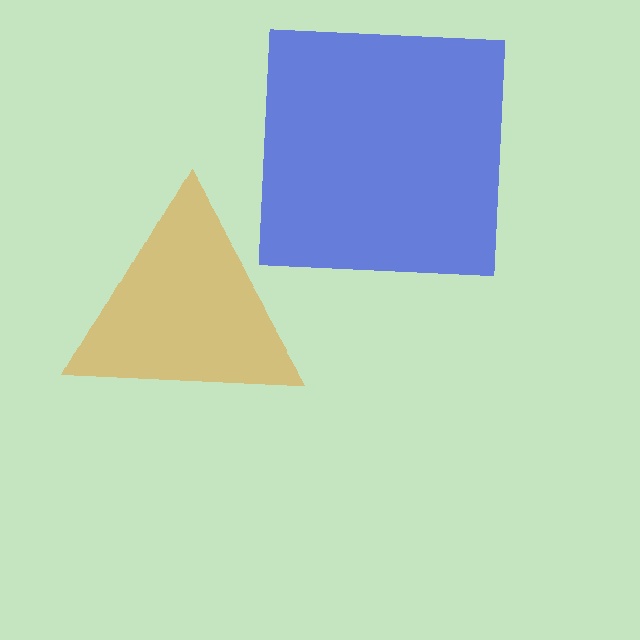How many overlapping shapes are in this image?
There are 2 overlapping shapes in the image.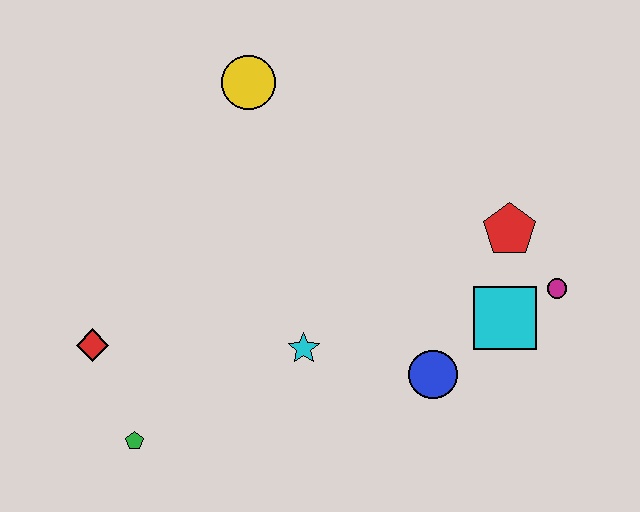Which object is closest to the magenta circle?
The cyan square is closest to the magenta circle.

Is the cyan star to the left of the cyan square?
Yes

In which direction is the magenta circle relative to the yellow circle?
The magenta circle is to the right of the yellow circle.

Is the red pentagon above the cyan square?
Yes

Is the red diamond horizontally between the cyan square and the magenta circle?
No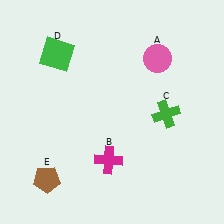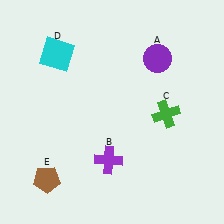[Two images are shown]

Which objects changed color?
A changed from pink to purple. B changed from magenta to purple. D changed from green to cyan.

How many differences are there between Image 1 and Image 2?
There are 3 differences between the two images.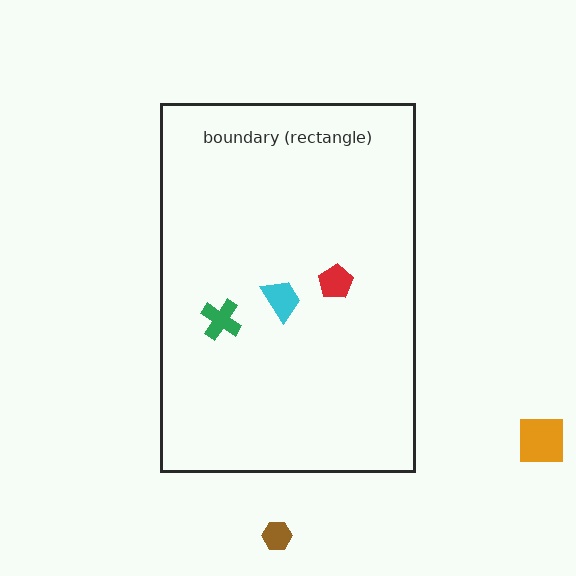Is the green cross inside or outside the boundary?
Inside.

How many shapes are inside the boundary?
3 inside, 2 outside.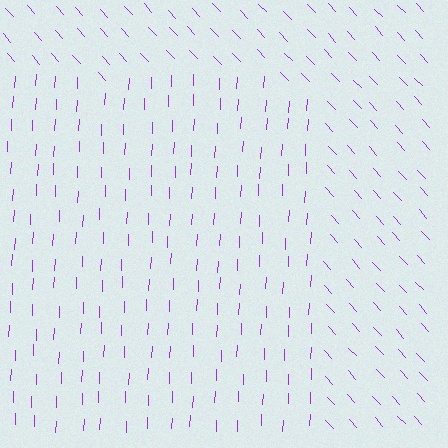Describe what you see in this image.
The image is filled with small purple line segments. A rectangle region in the image has lines oriented differently from the surrounding lines, creating a visible texture boundary.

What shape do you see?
I see a rectangle.